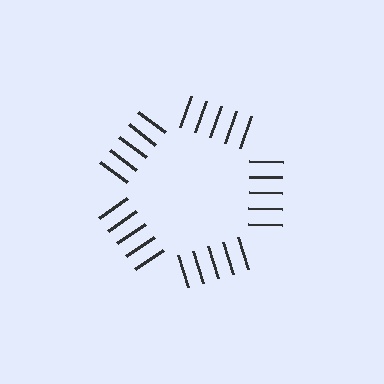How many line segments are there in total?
25 — 5 along each of the 5 edges.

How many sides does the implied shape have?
5 sides — the line-ends trace a pentagon.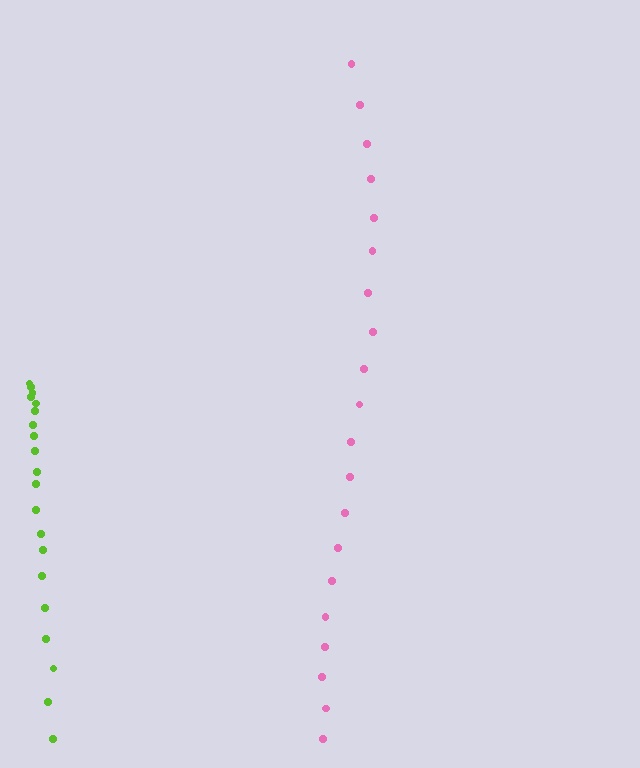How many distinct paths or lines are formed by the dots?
There are 2 distinct paths.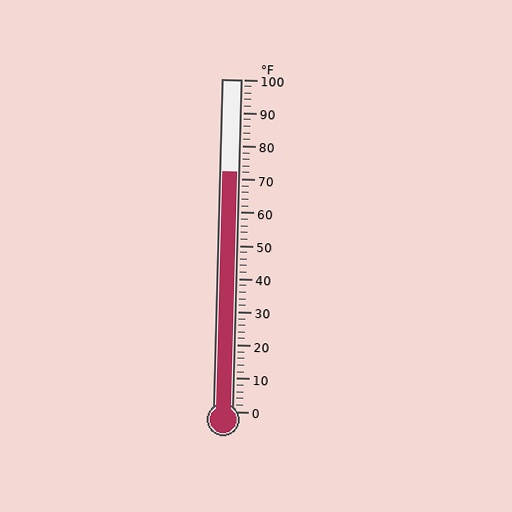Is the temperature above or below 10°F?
The temperature is above 10°F.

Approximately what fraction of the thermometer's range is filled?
The thermometer is filled to approximately 70% of its range.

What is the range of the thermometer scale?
The thermometer scale ranges from 0°F to 100°F.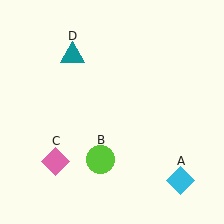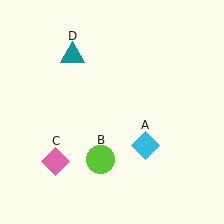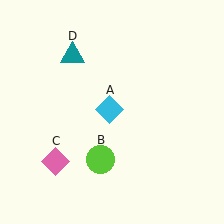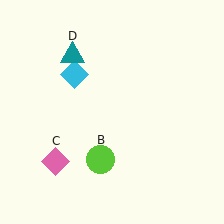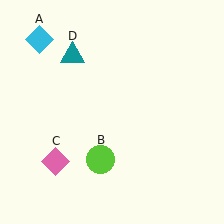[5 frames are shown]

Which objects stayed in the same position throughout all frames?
Lime circle (object B) and pink diamond (object C) and teal triangle (object D) remained stationary.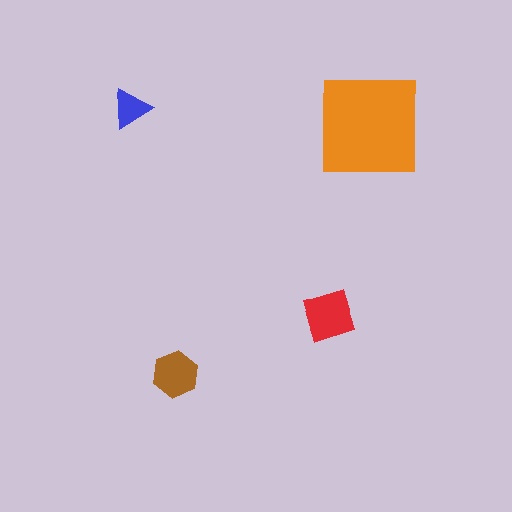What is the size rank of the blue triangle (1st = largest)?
4th.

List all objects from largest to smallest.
The orange square, the red diamond, the brown hexagon, the blue triangle.